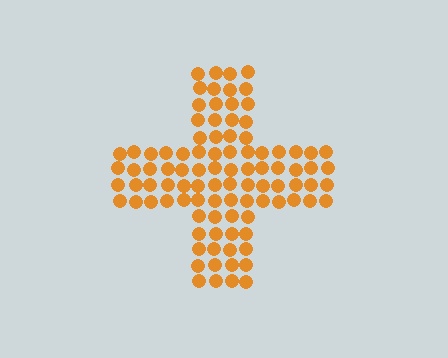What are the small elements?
The small elements are circles.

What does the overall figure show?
The overall figure shows a cross.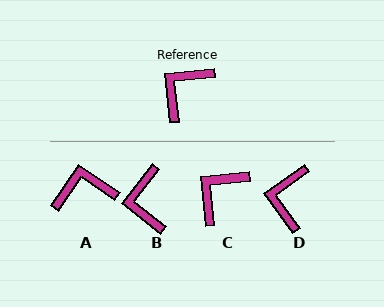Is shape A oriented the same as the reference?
No, it is off by about 40 degrees.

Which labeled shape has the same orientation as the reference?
C.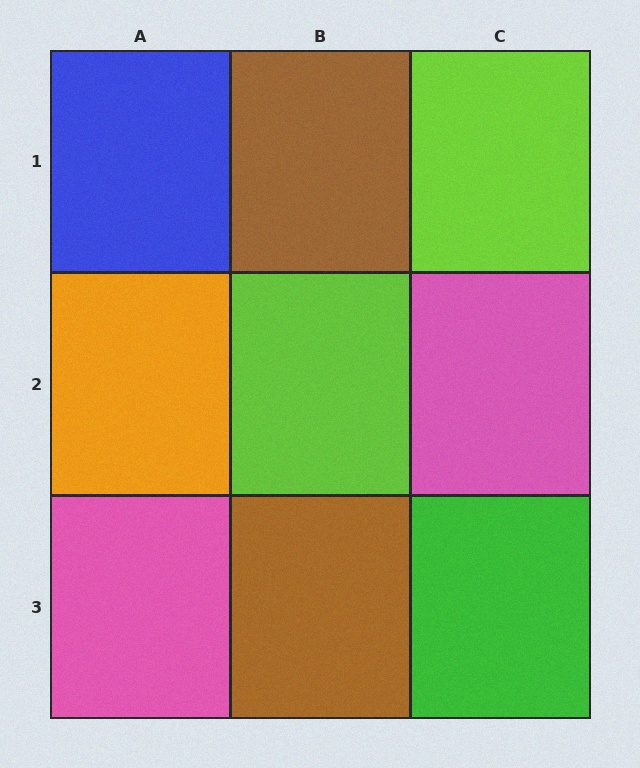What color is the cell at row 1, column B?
Brown.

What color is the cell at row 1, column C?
Lime.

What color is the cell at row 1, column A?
Blue.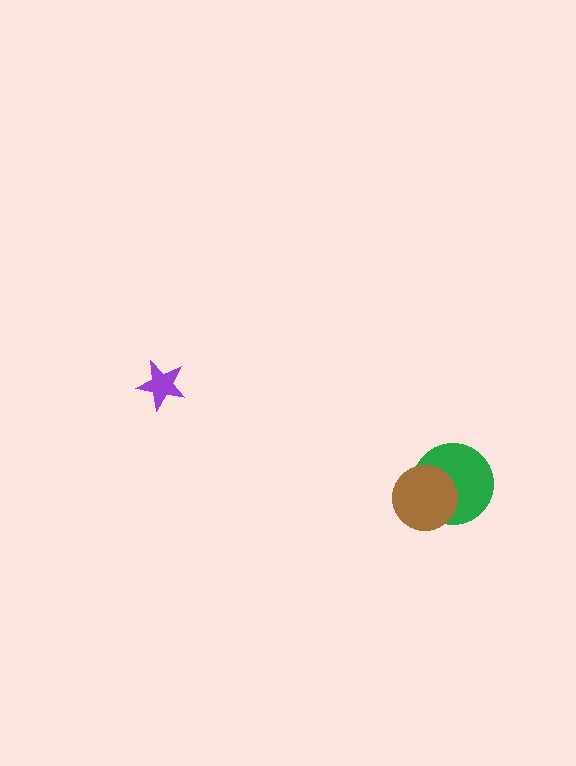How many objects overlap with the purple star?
0 objects overlap with the purple star.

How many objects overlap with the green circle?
1 object overlaps with the green circle.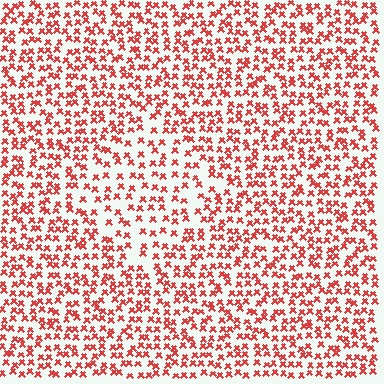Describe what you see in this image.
The image contains small red elements arranged at two different densities. A diamond-shaped region is visible where the elements are less densely packed than the surrounding area.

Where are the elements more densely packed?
The elements are more densely packed outside the diamond boundary.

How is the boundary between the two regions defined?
The boundary is defined by a change in element density (approximately 1.6x ratio). All elements are the same color, size, and shape.